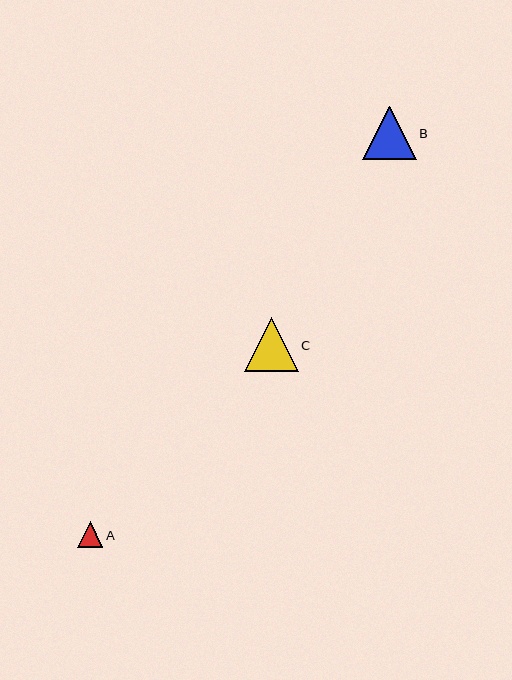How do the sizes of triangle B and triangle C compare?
Triangle B and triangle C are approximately the same size.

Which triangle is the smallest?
Triangle A is the smallest with a size of approximately 26 pixels.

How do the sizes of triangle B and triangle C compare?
Triangle B and triangle C are approximately the same size.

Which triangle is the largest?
Triangle B is the largest with a size of approximately 54 pixels.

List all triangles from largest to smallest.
From largest to smallest: B, C, A.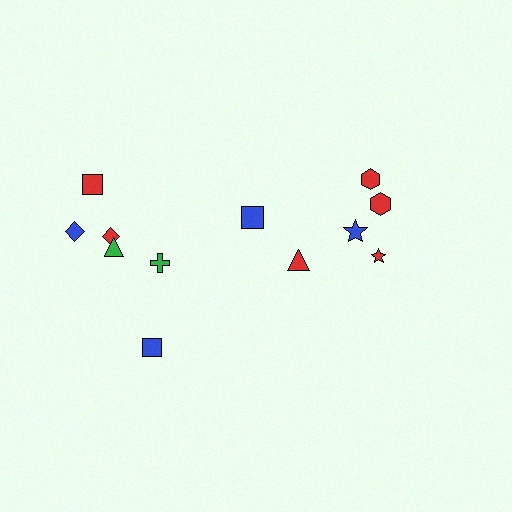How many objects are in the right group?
There are 5 objects.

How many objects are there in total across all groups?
There are 12 objects.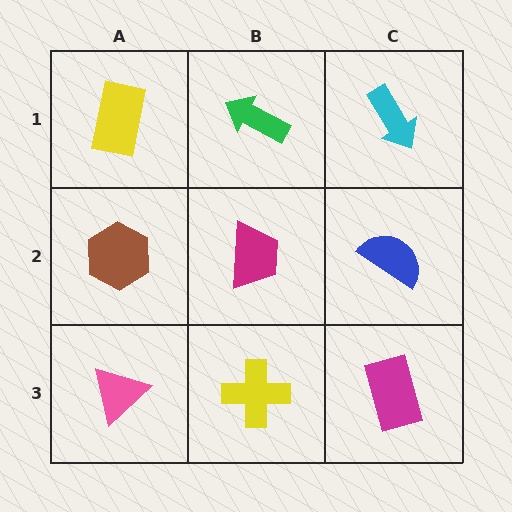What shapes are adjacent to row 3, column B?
A magenta trapezoid (row 2, column B), a pink triangle (row 3, column A), a magenta rectangle (row 3, column C).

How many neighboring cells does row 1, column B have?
3.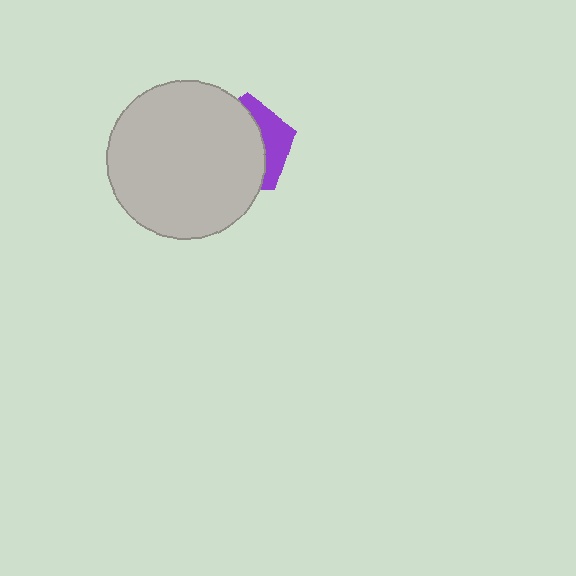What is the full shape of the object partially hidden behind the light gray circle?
The partially hidden object is a purple pentagon.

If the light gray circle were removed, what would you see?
You would see the complete purple pentagon.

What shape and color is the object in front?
The object in front is a light gray circle.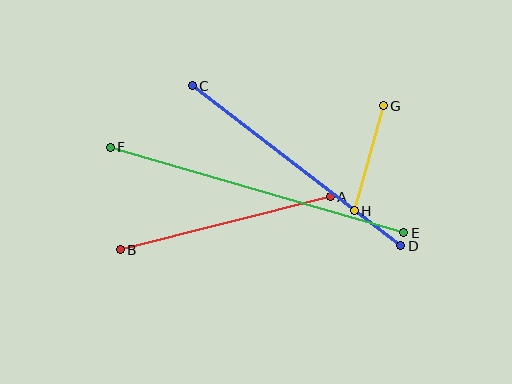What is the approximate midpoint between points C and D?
The midpoint is at approximately (297, 166) pixels.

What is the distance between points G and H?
The distance is approximately 109 pixels.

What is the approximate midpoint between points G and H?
The midpoint is at approximately (369, 158) pixels.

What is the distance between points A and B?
The distance is approximately 217 pixels.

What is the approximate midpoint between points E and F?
The midpoint is at approximately (257, 190) pixels.